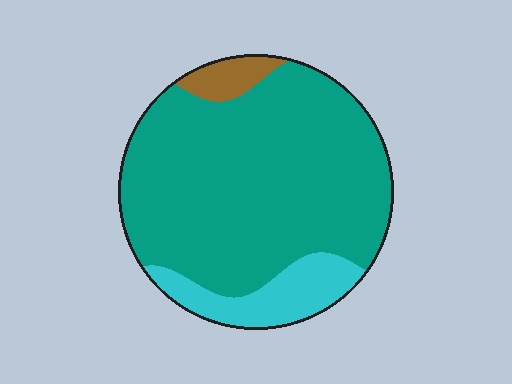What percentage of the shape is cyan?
Cyan covers 15% of the shape.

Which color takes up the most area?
Teal, at roughly 80%.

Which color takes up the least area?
Brown, at roughly 5%.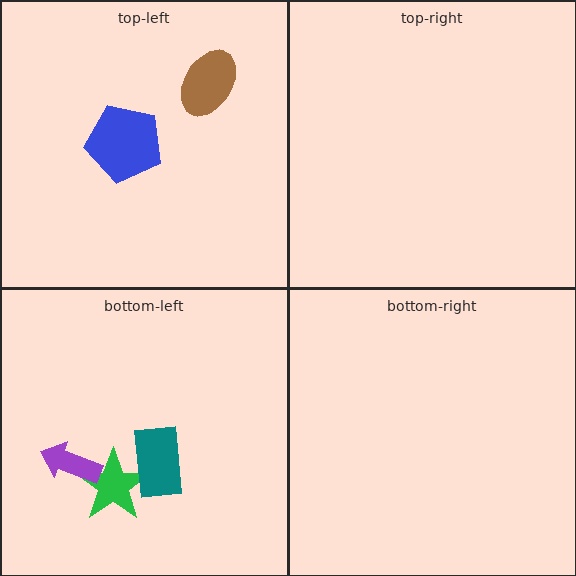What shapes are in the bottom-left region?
The green star, the teal rectangle, the purple arrow.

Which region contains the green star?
The bottom-left region.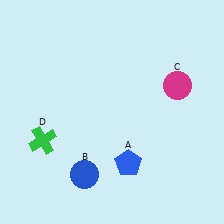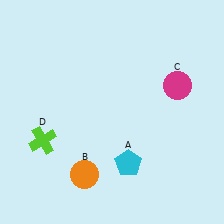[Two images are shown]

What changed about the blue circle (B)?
In Image 1, B is blue. In Image 2, it changed to orange.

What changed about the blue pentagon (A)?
In Image 1, A is blue. In Image 2, it changed to cyan.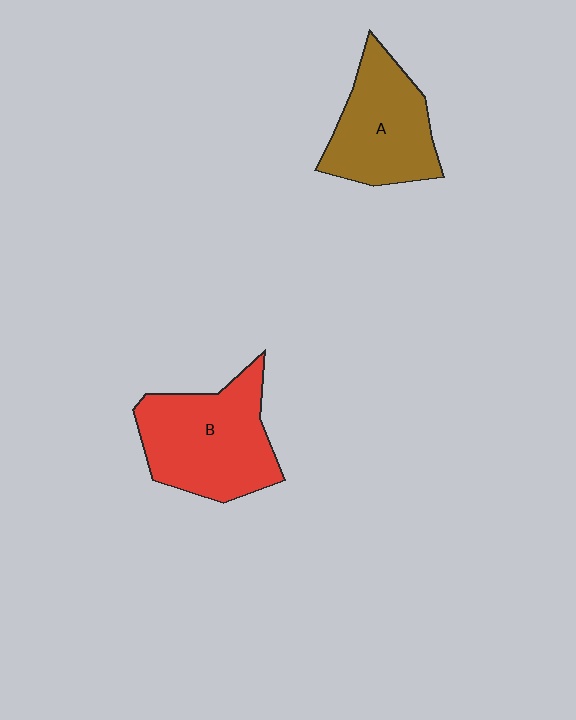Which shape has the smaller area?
Shape A (brown).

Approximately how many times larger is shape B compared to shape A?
Approximately 1.2 times.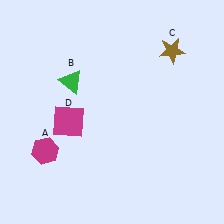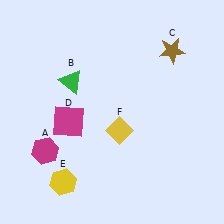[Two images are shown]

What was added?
A yellow hexagon (E), a yellow diamond (F) were added in Image 2.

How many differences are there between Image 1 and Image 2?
There are 2 differences between the two images.